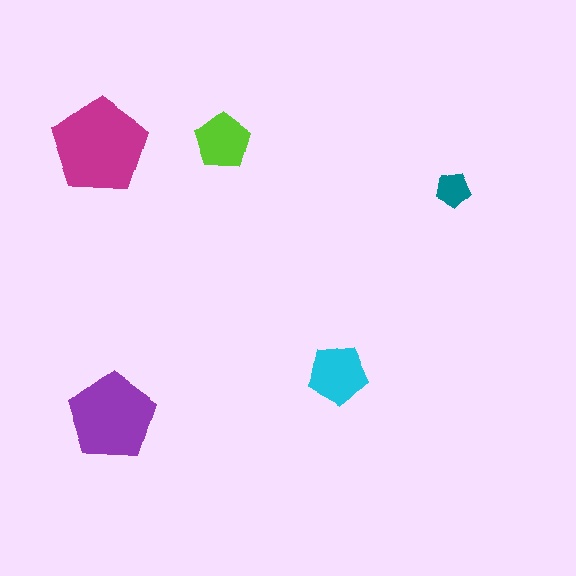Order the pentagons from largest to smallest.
the magenta one, the purple one, the cyan one, the lime one, the teal one.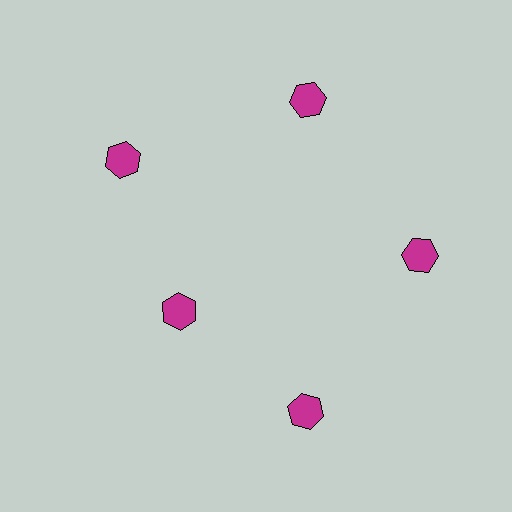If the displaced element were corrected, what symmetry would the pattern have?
It would have 5-fold rotational symmetry — the pattern would map onto itself every 72 degrees.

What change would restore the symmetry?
The symmetry would be restored by moving it outward, back onto the ring so that all 5 hexagons sit at equal angles and equal distance from the center.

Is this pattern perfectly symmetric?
No. The 5 magenta hexagons are arranged in a ring, but one element near the 8 o'clock position is pulled inward toward the center, breaking the 5-fold rotational symmetry.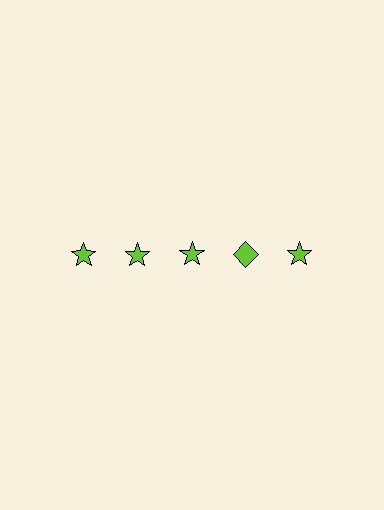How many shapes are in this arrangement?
There are 5 shapes arranged in a grid pattern.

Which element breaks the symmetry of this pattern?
The lime diamond in the top row, second from right column breaks the symmetry. All other shapes are lime stars.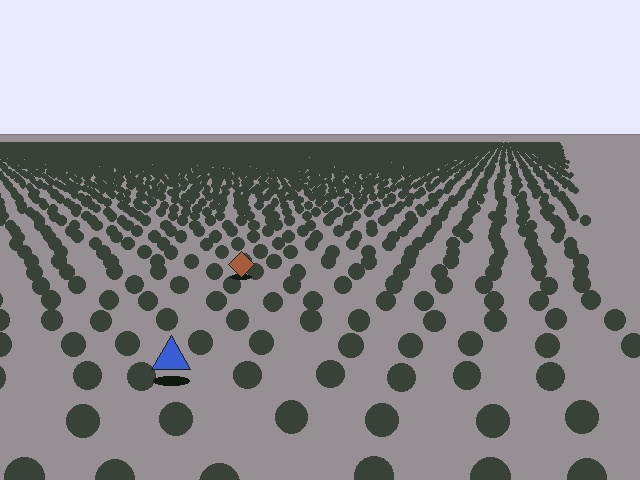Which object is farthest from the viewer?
The brown diamond is farthest from the viewer. It appears smaller and the ground texture around it is denser.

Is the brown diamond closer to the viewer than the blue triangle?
No. The blue triangle is closer — you can tell from the texture gradient: the ground texture is coarser near it.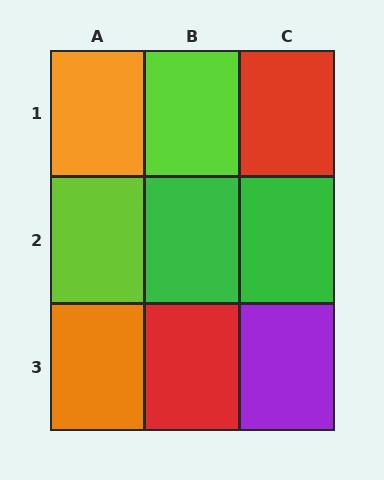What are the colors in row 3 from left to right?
Orange, red, purple.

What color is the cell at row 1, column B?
Lime.